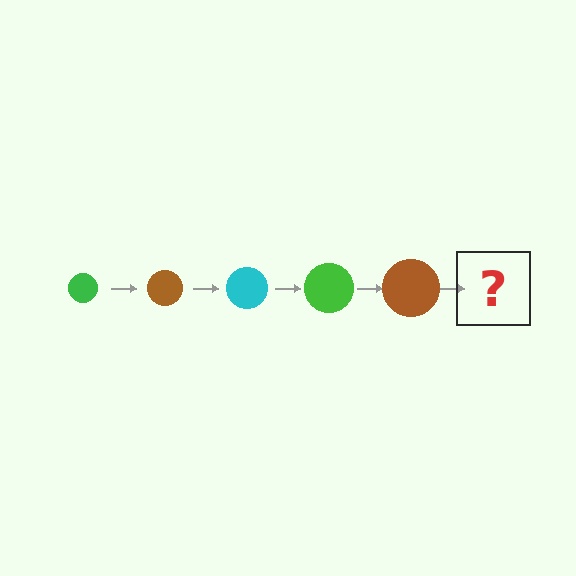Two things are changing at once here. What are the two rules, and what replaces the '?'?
The two rules are that the circle grows larger each step and the color cycles through green, brown, and cyan. The '?' should be a cyan circle, larger than the previous one.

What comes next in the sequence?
The next element should be a cyan circle, larger than the previous one.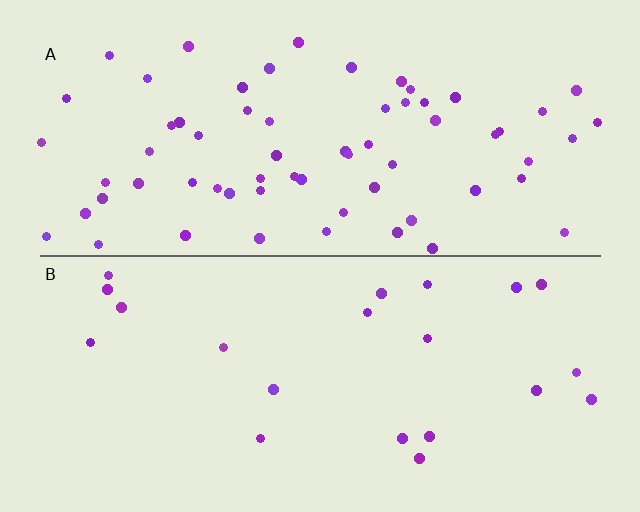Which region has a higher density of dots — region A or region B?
A (the top).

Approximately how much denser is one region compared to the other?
Approximately 3.1× — region A over region B.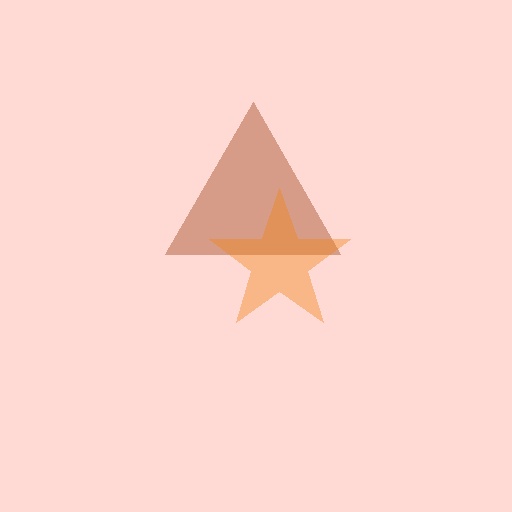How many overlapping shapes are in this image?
There are 2 overlapping shapes in the image.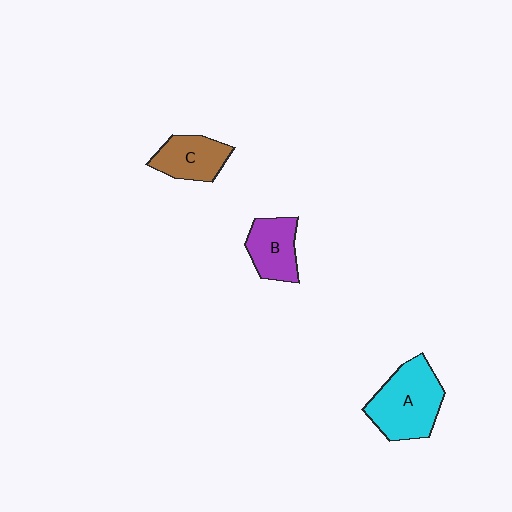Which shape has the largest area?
Shape A (cyan).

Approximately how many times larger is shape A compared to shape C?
Approximately 1.6 times.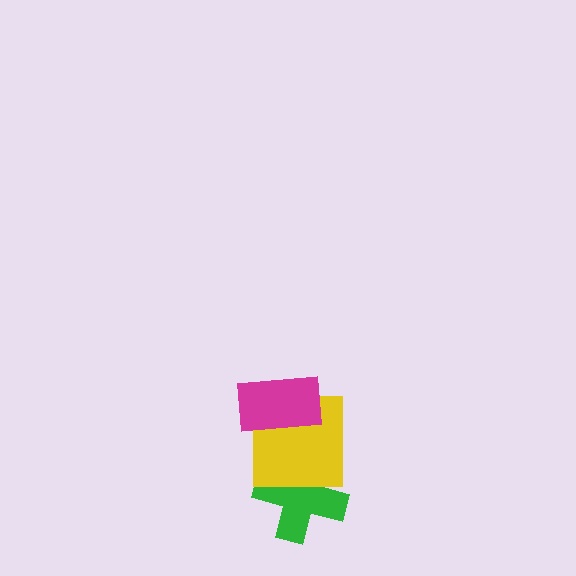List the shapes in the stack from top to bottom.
From top to bottom: the magenta rectangle, the yellow square, the green cross.